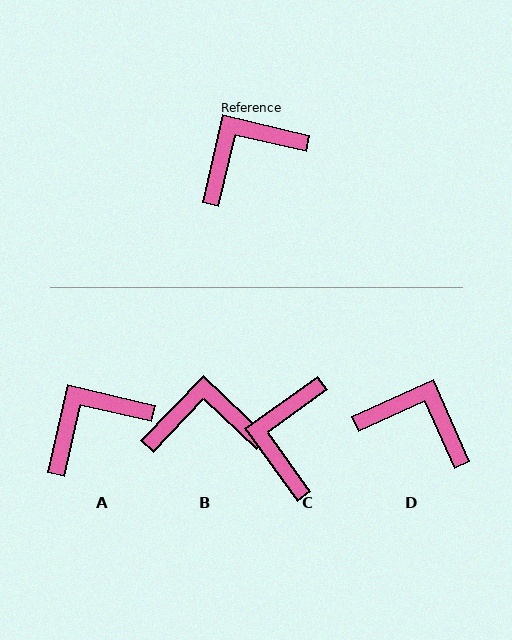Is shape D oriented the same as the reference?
No, it is off by about 53 degrees.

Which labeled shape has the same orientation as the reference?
A.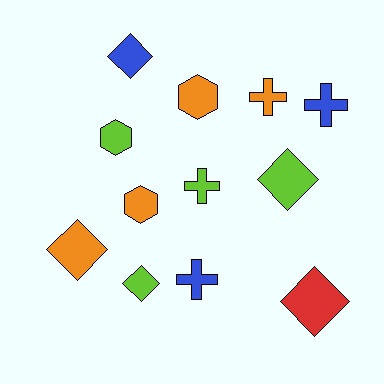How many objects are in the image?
There are 12 objects.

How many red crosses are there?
There are no red crosses.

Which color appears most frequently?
Lime, with 4 objects.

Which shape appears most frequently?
Diamond, with 5 objects.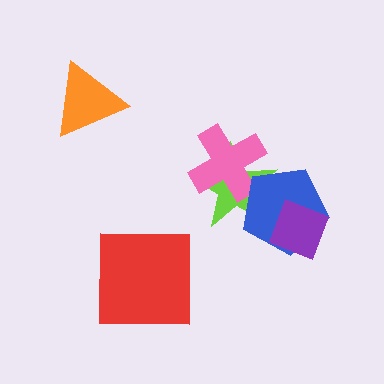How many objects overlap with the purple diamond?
1 object overlaps with the purple diamond.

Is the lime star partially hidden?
Yes, it is partially covered by another shape.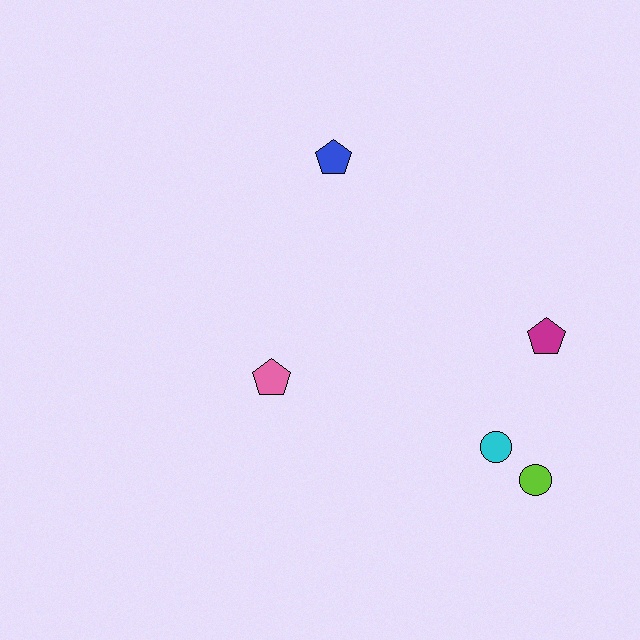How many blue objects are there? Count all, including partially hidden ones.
There is 1 blue object.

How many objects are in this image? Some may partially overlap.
There are 5 objects.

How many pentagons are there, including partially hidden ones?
There are 3 pentagons.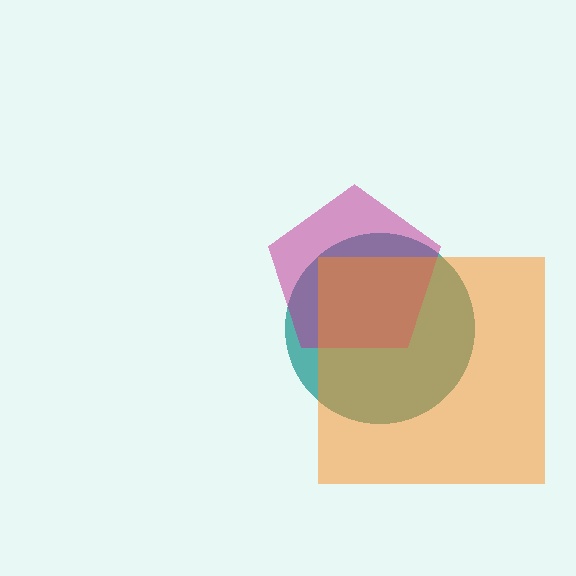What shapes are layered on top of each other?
The layered shapes are: a teal circle, a magenta pentagon, an orange square.